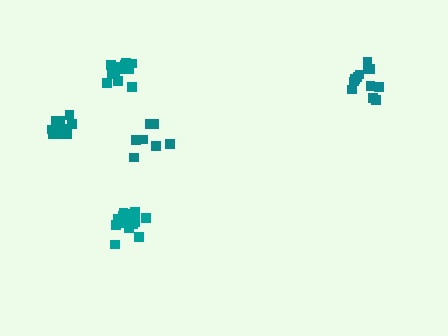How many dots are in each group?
Group 1: 11 dots, Group 2: 7 dots, Group 3: 12 dots, Group 4: 13 dots, Group 5: 13 dots (56 total).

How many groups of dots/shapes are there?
There are 5 groups.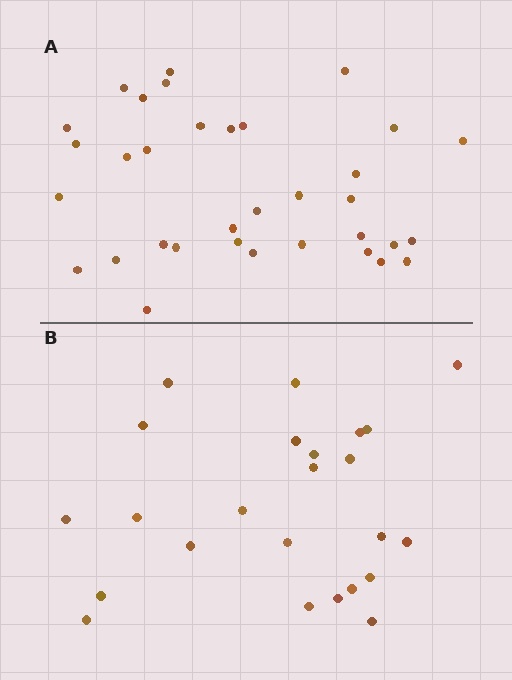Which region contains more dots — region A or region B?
Region A (the top region) has more dots.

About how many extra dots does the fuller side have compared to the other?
Region A has roughly 10 or so more dots than region B.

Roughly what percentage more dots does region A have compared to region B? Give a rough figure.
About 40% more.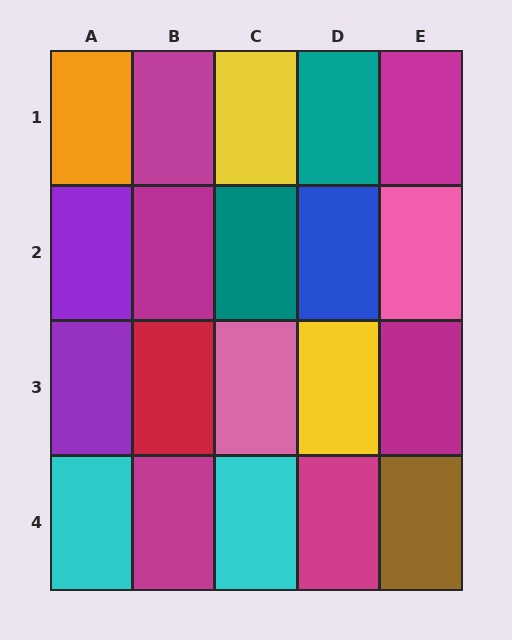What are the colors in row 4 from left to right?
Cyan, magenta, cyan, magenta, brown.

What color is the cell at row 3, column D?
Yellow.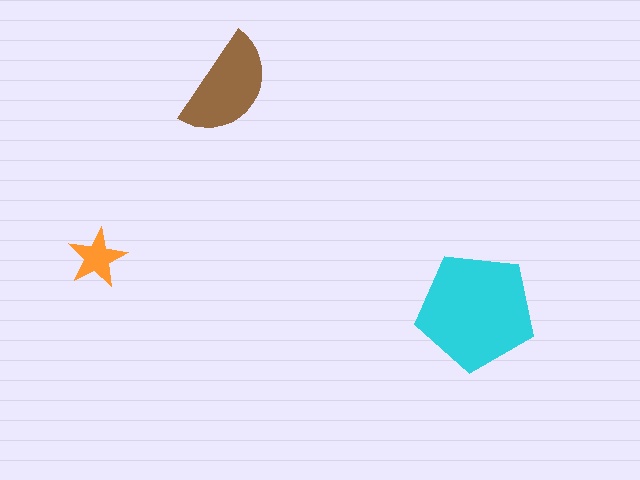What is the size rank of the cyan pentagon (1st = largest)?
1st.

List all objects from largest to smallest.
The cyan pentagon, the brown semicircle, the orange star.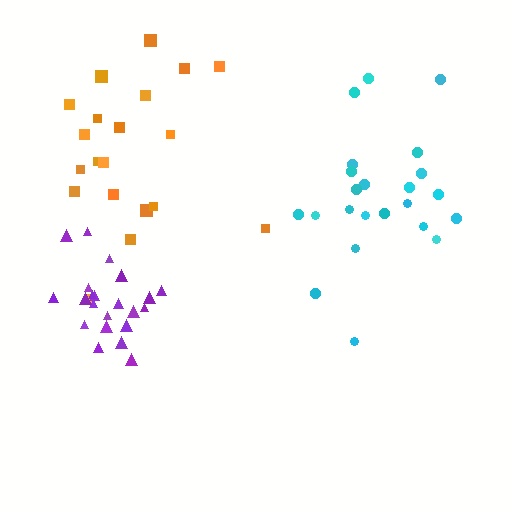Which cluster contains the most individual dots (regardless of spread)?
Cyan (23).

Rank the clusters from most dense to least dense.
purple, cyan, orange.